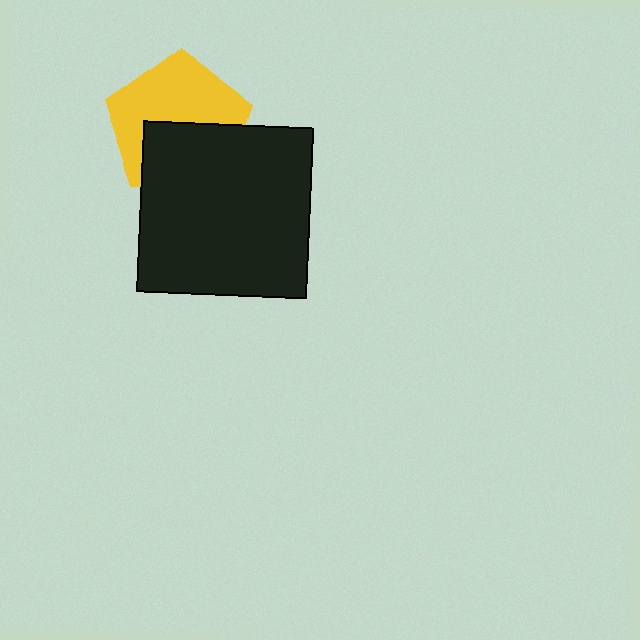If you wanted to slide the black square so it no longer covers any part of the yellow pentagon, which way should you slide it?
Slide it down — that is the most direct way to separate the two shapes.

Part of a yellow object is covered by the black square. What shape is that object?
It is a pentagon.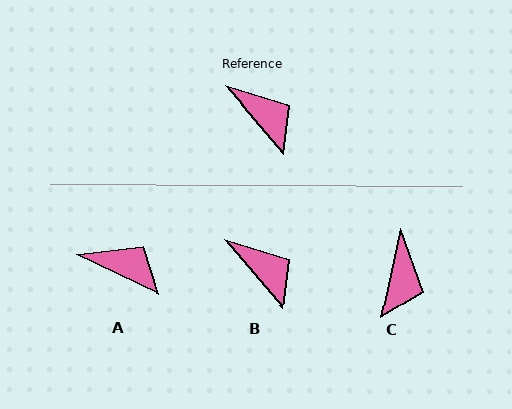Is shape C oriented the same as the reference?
No, it is off by about 53 degrees.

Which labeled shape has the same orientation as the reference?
B.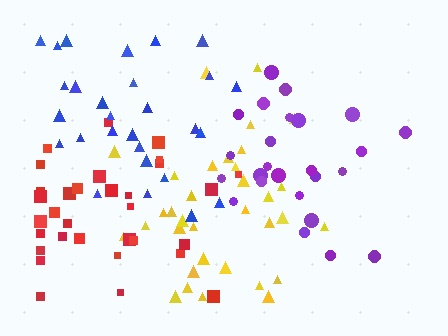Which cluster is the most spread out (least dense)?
Blue.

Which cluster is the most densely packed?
Purple.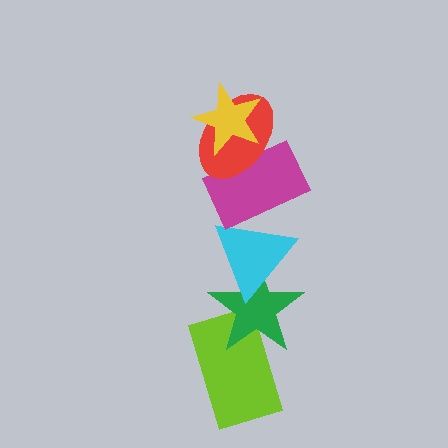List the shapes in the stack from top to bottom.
From top to bottom: the yellow star, the red ellipse, the magenta rectangle, the cyan triangle, the green star, the lime rectangle.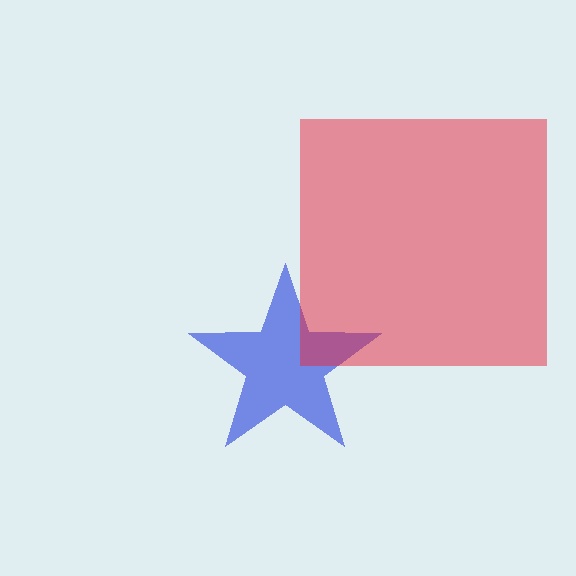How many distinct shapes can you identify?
There are 2 distinct shapes: a blue star, a red square.